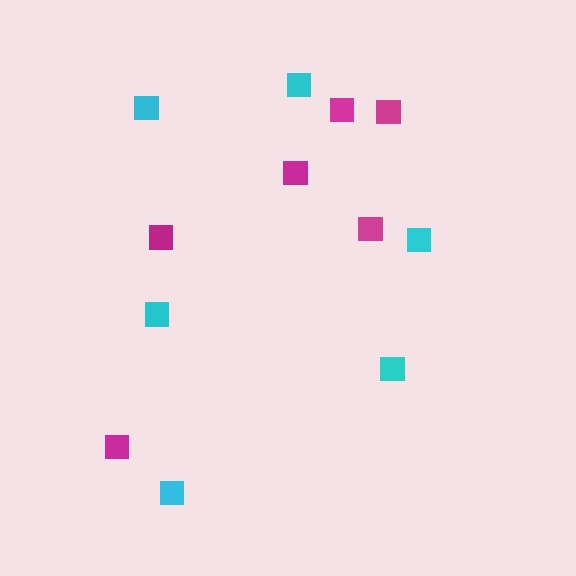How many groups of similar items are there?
There are 2 groups: one group of magenta squares (6) and one group of cyan squares (6).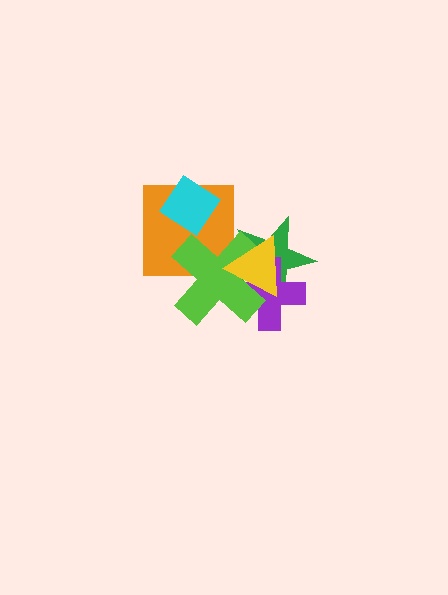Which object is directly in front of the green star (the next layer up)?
The purple cross is directly in front of the green star.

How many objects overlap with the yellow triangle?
3 objects overlap with the yellow triangle.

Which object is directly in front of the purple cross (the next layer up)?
The lime cross is directly in front of the purple cross.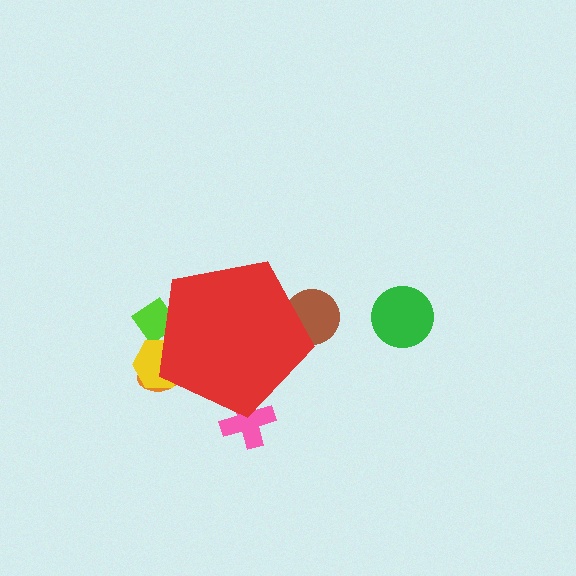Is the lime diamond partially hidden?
Yes, the lime diamond is partially hidden behind the red pentagon.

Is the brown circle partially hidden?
Yes, the brown circle is partially hidden behind the red pentagon.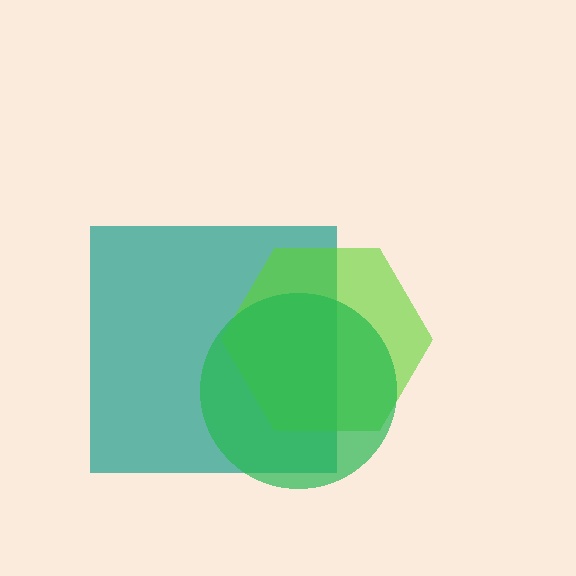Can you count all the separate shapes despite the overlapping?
Yes, there are 3 separate shapes.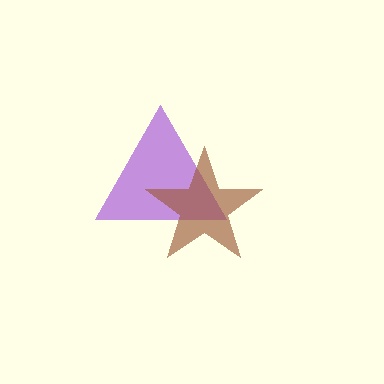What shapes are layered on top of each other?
The layered shapes are: a purple triangle, a brown star.